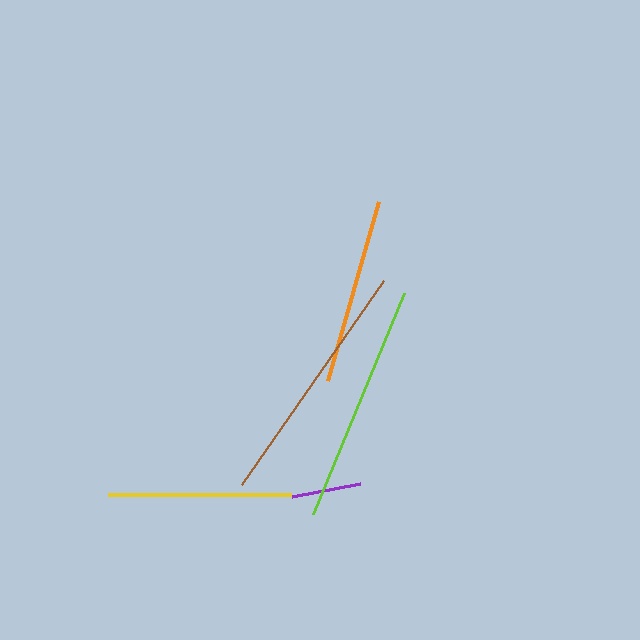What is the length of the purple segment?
The purple segment is approximately 70 pixels long.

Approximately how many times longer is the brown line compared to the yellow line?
The brown line is approximately 1.4 times the length of the yellow line.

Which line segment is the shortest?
The purple line is the shortest at approximately 70 pixels.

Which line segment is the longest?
The brown line is the longest at approximately 248 pixels.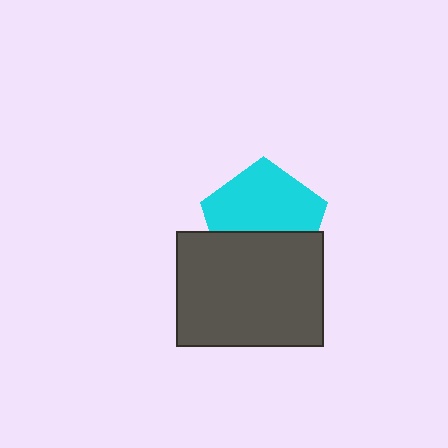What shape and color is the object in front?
The object in front is a dark gray rectangle.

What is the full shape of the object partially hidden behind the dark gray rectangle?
The partially hidden object is a cyan pentagon.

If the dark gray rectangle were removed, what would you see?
You would see the complete cyan pentagon.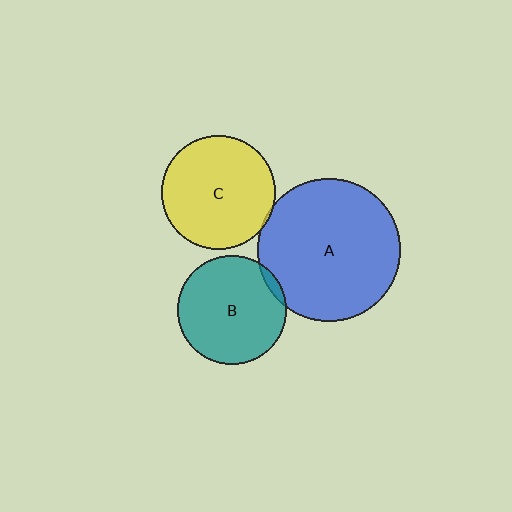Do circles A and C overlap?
Yes.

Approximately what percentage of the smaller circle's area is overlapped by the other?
Approximately 5%.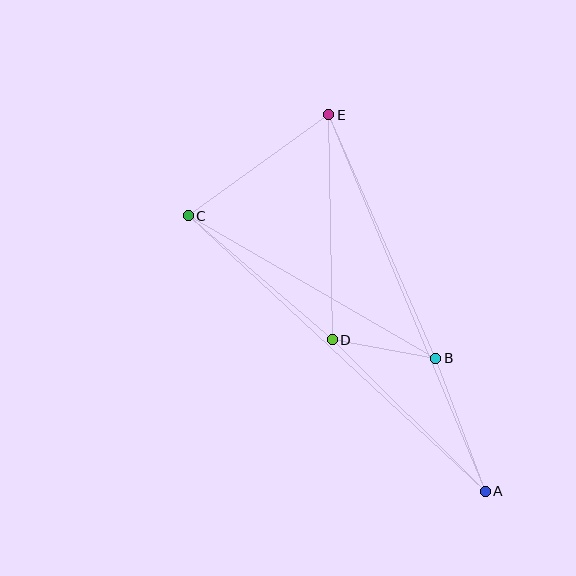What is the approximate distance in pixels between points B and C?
The distance between B and C is approximately 286 pixels.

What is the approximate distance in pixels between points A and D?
The distance between A and D is approximately 215 pixels.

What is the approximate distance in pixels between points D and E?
The distance between D and E is approximately 225 pixels.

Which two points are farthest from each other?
Points A and E are farthest from each other.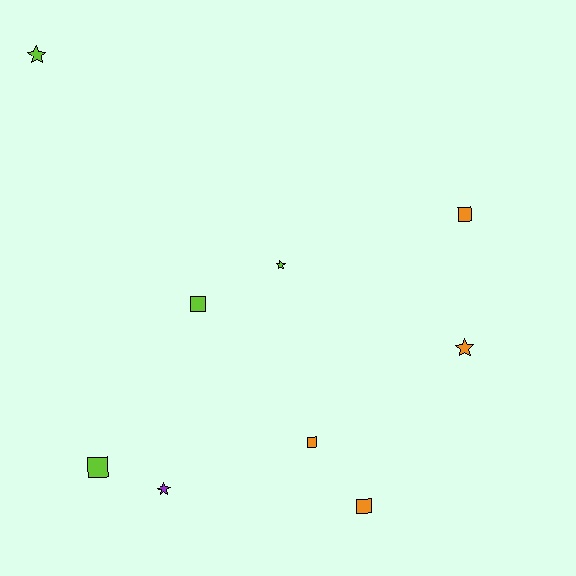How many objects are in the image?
There are 9 objects.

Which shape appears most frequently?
Square, with 5 objects.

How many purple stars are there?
There is 1 purple star.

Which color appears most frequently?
Orange, with 4 objects.